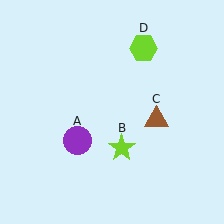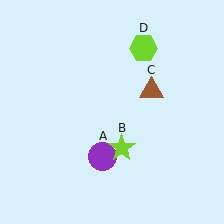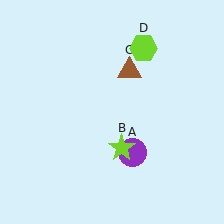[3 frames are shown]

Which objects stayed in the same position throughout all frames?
Lime star (object B) and lime hexagon (object D) remained stationary.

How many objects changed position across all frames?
2 objects changed position: purple circle (object A), brown triangle (object C).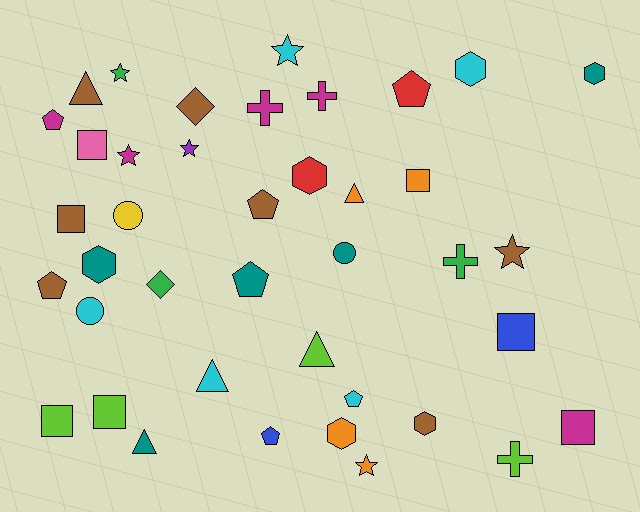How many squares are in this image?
There are 7 squares.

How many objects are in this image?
There are 40 objects.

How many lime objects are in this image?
There are 4 lime objects.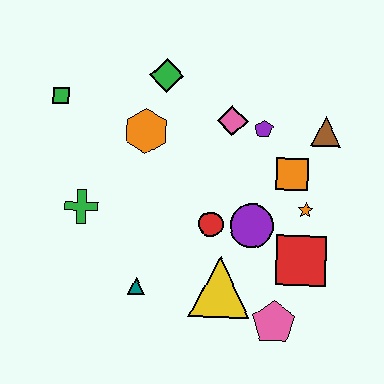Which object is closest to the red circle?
The purple circle is closest to the red circle.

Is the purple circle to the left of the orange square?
Yes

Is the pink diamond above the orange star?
Yes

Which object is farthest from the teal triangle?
The brown triangle is farthest from the teal triangle.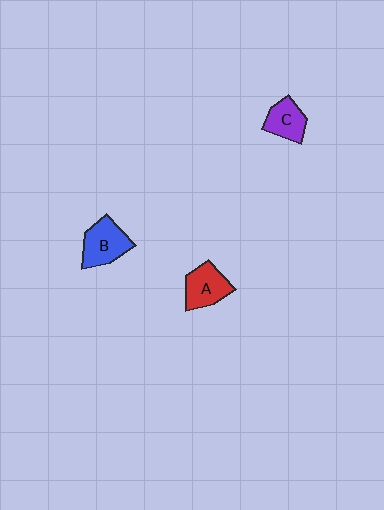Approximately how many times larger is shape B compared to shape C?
Approximately 1.3 times.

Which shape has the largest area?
Shape B (blue).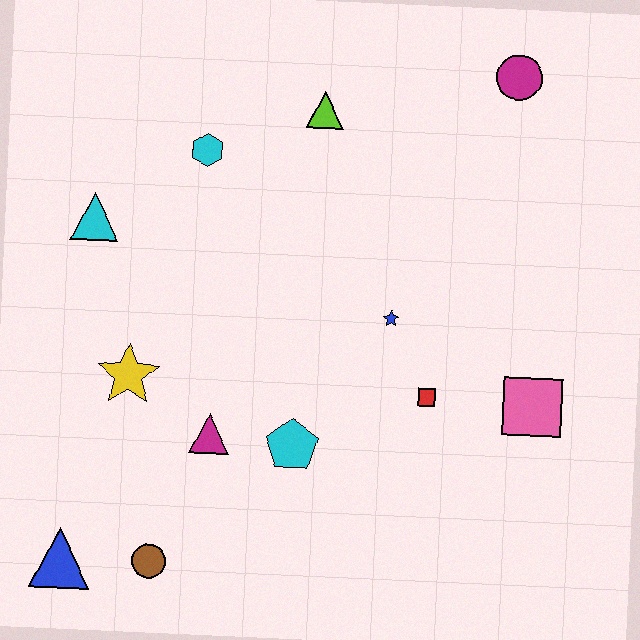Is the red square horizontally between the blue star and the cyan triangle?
No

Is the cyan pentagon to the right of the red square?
No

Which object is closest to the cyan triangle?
The cyan hexagon is closest to the cyan triangle.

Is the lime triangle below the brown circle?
No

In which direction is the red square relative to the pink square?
The red square is to the left of the pink square.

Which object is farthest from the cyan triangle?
The pink square is farthest from the cyan triangle.